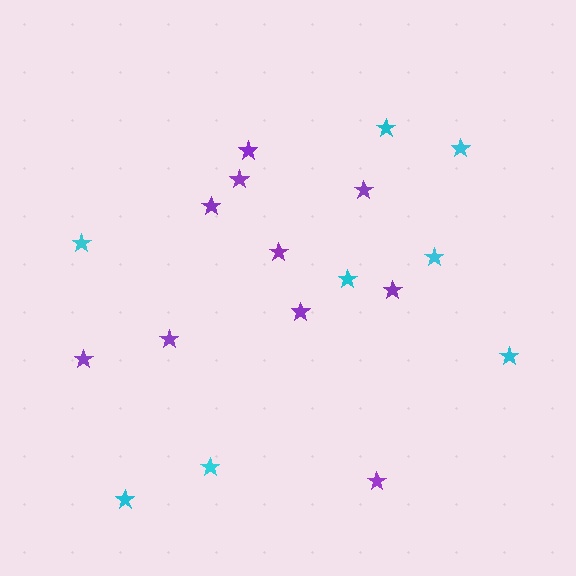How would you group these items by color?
There are 2 groups: one group of purple stars (10) and one group of cyan stars (8).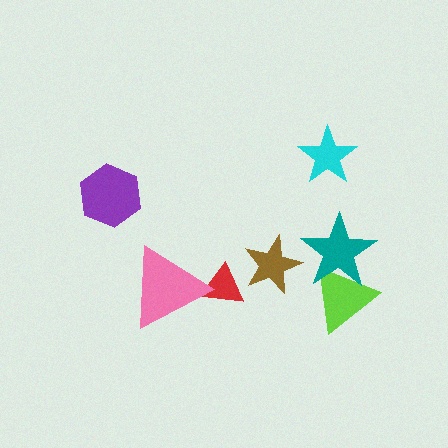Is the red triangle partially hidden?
Yes, it is partially covered by another shape.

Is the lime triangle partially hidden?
Yes, it is partially covered by another shape.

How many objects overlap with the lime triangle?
1 object overlaps with the lime triangle.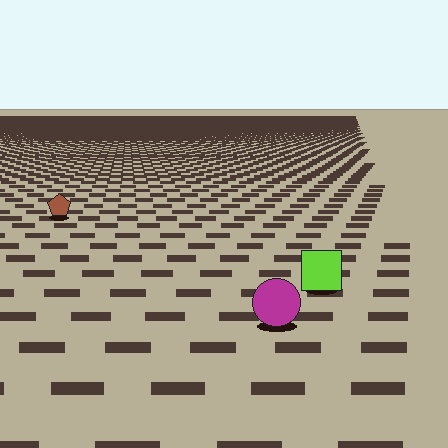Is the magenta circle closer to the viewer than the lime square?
Yes. The magenta circle is closer — you can tell from the texture gradient: the ground texture is coarser near it.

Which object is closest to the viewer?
The magenta circle is closest. The texture marks near it are larger and more spread out.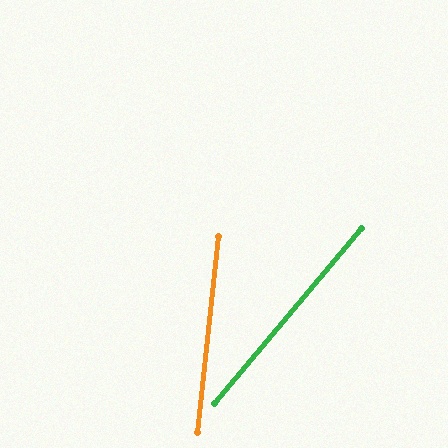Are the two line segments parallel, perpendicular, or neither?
Neither parallel nor perpendicular — they differ by about 34°.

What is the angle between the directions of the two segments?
Approximately 34 degrees.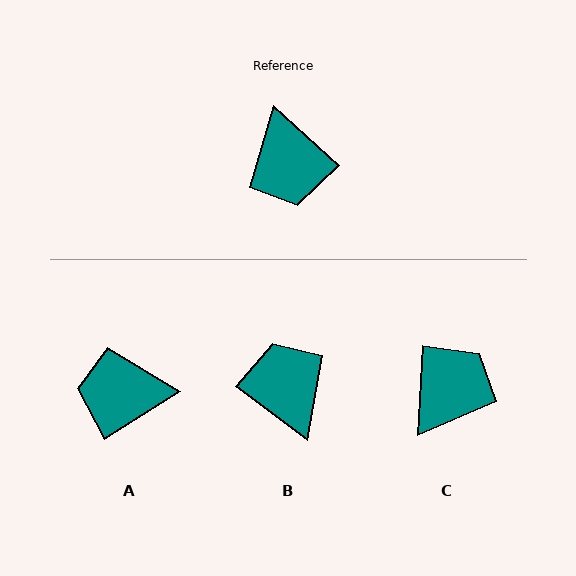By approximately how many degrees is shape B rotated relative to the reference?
Approximately 174 degrees clockwise.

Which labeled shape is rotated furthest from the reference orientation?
B, about 174 degrees away.